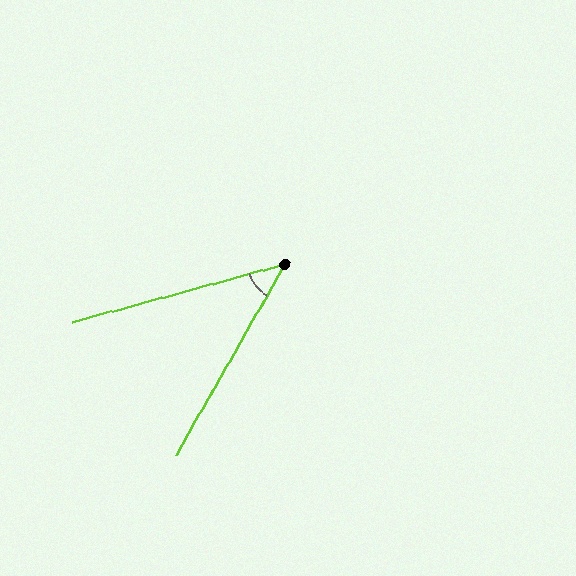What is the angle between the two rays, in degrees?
Approximately 45 degrees.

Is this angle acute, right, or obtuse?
It is acute.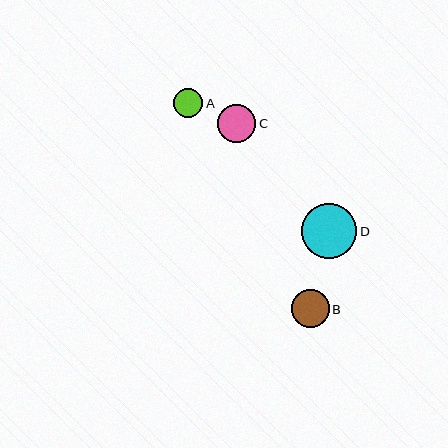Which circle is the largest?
Circle D is the largest with a size of approximately 55 pixels.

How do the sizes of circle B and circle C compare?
Circle B and circle C are approximately the same size.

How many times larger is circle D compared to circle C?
Circle D is approximately 1.5 times the size of circle C.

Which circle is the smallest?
Circle A is the smallest with a size of approximately 29 pixels.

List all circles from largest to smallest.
From largest to smallest: D, B, C, A.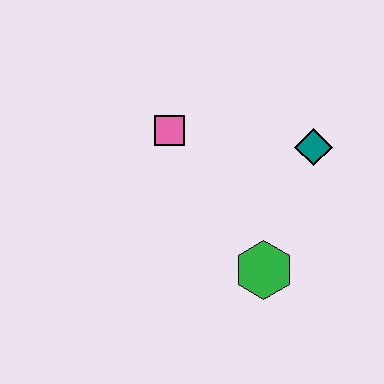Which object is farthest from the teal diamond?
The pink square is farthest from the teal diamond.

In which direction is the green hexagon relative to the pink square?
The green hexagon is below the pink square.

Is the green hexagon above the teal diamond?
No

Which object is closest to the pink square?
The teal diamond is closest to the pink square.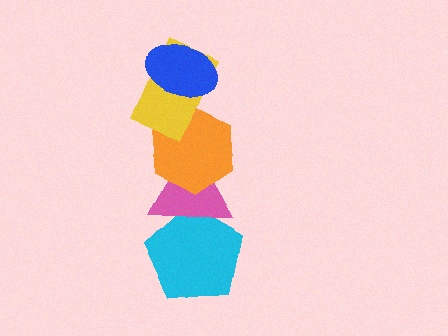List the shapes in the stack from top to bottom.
From top to bottom: the blue ellipse, the yellow rectangle, the orange hexagon, the pink triangle, the cyan pentagon.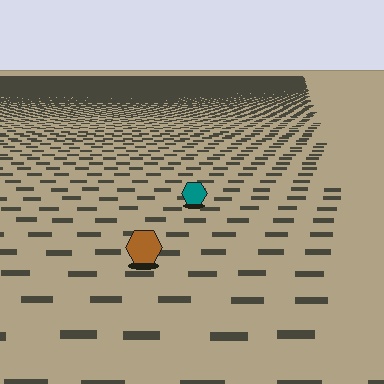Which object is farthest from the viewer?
The teal hexagon is farthest from the viewer. It appears smaller and the ground texture around it is denser.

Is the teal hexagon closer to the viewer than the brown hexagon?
No. The brown hexagon is closer — you can tell from the texture gradient: the ground texture is coarser near it.